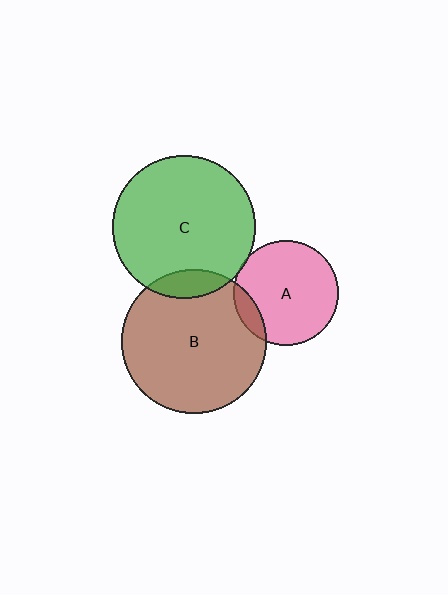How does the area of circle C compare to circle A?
Approximately 1.8 times.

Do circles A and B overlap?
Yes.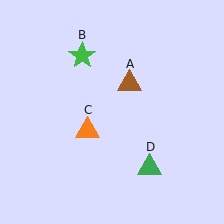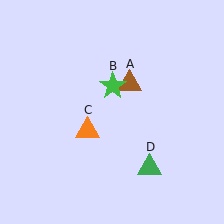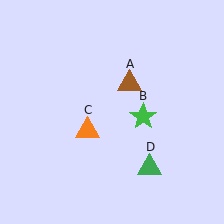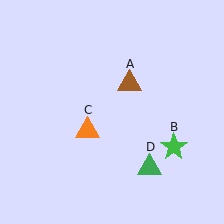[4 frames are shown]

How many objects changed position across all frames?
1 object changed position: green star (object B).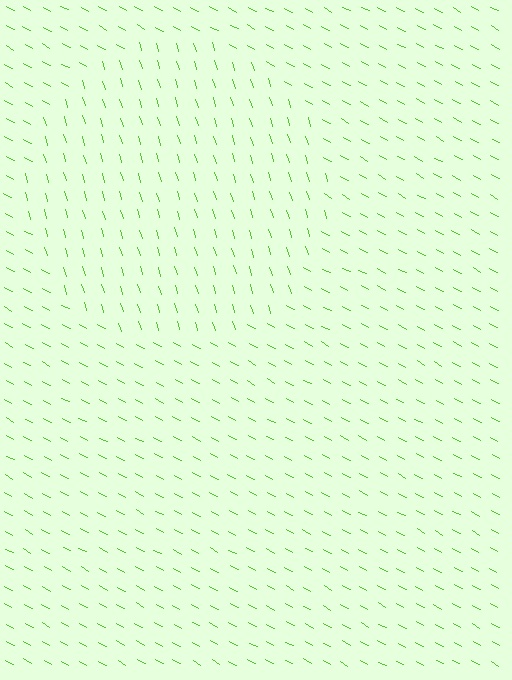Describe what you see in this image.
The image is filled with small lime line segments. A circle region in the image has lines oriented differently from the surrounding lines, creating a visible texture boundary.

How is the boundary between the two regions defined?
The boundary is defined purely by a change in line orientation (approximately 45 degrees difference). All lines are the same color and thickness.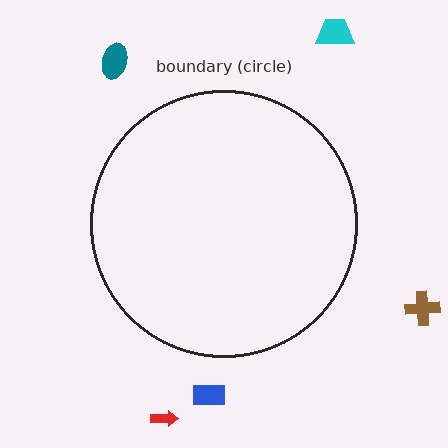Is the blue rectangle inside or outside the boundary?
Outside.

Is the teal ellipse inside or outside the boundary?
Outside.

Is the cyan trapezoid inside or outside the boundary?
Outside.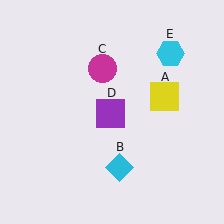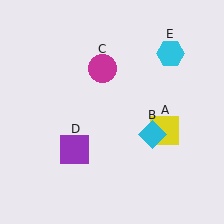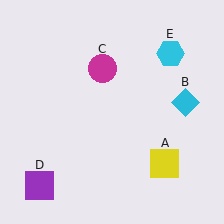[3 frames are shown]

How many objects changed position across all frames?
3 objects changed position: yellow square (object A), cyan diamond (object B), purple square (object D).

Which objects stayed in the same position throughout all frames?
Magenta circle (object C) and cyan hexagon (object E) remained stationary.